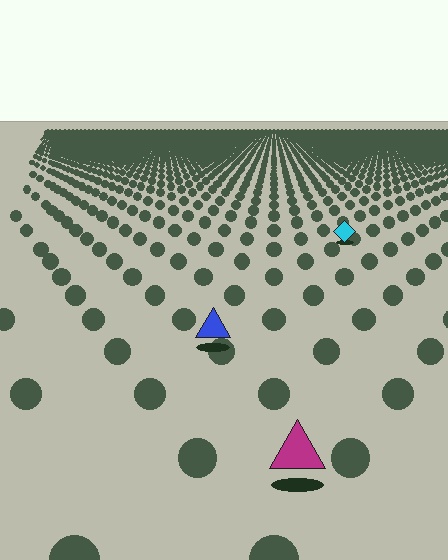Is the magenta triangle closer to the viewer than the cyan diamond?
Yes. The magenta triangle is closer — you can tell from the texture gradient: the ground texture is coarser near it.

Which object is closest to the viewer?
The magenta triangle is closest. The texture marks near it are larger and more spread out.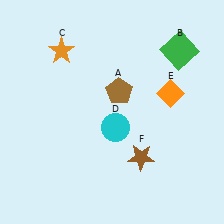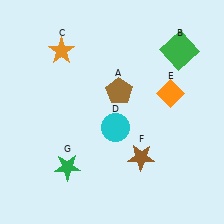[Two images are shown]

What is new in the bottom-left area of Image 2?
A green star (G) was added in the bottom-left area of Image 2.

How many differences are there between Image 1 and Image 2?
There is 1 difference between the two images.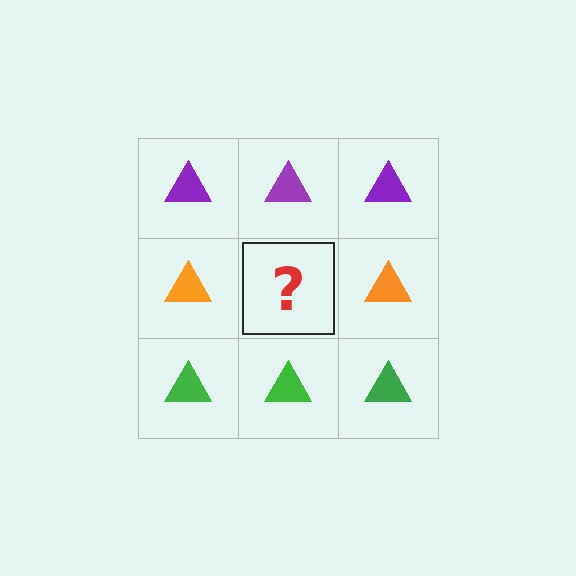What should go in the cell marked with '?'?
The missing cell should contain an orange triangle.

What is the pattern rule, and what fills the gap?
The rule is that each row has a consistent color. The gap should be filled with an orange triangle.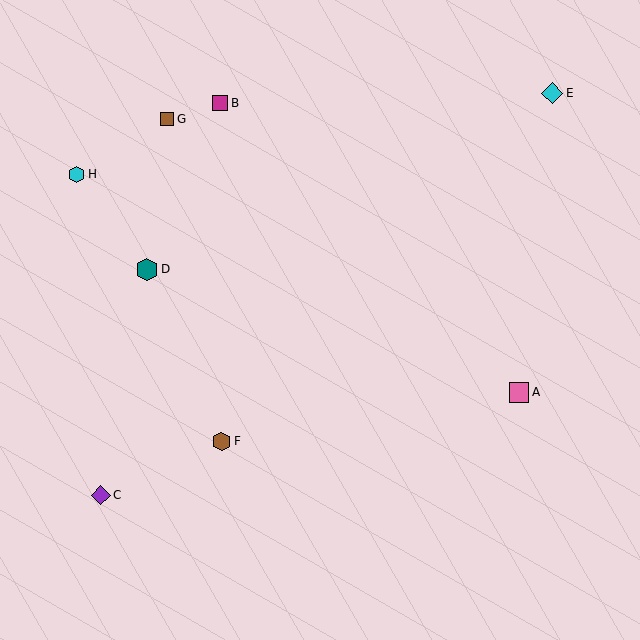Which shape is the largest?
The teal hexagon (labeled D) is the largest.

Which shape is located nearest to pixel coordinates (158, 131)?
The brown square (labeled G) at (167, 119) is nearest to that location.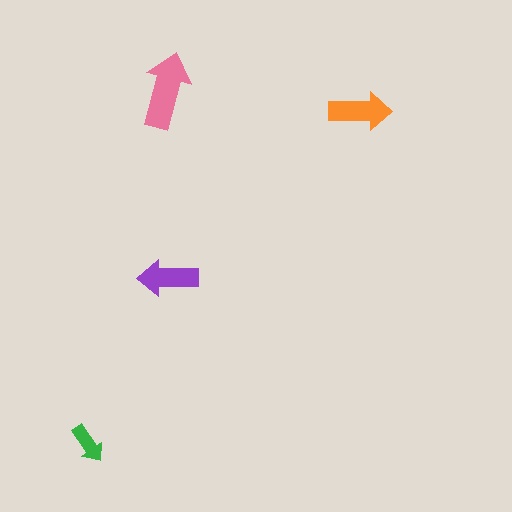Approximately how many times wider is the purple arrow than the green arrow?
About 1.5 times wider.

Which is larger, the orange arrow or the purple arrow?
The orange one.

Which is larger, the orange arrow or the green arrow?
The orange one.